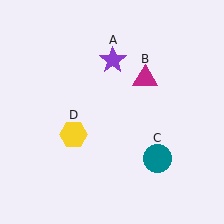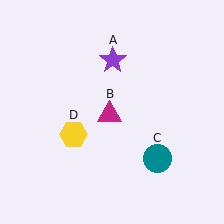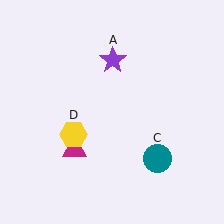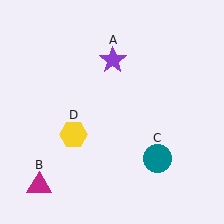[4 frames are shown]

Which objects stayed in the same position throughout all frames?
Purple star (object A) and teal circle (object C) and yellow hexagon (object D) remained stationary.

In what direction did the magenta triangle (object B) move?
The magenta triangle (object B) moved down and to the left.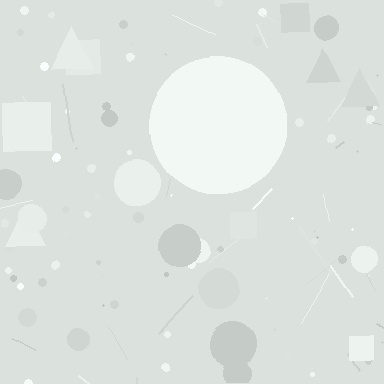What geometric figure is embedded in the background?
A circle is embedded in the background.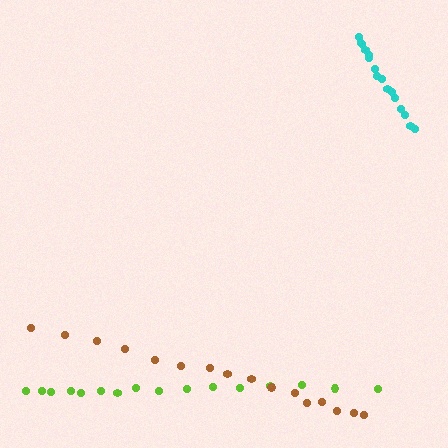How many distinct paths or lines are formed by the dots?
There are 3 distinct paths.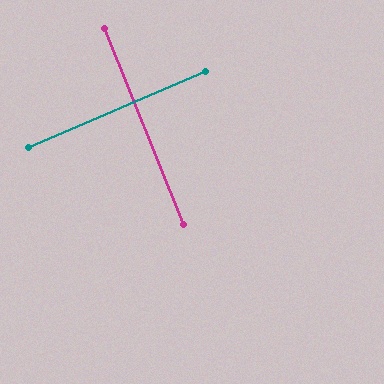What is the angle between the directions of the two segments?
Approximately 89 degrees.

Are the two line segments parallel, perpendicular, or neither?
Perpendicular — they meet at approximately 89°.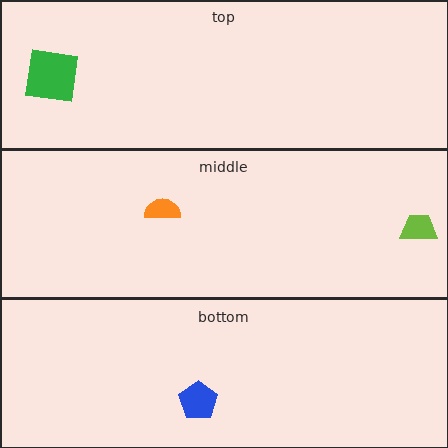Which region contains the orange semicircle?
The middle region.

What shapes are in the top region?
The green square.